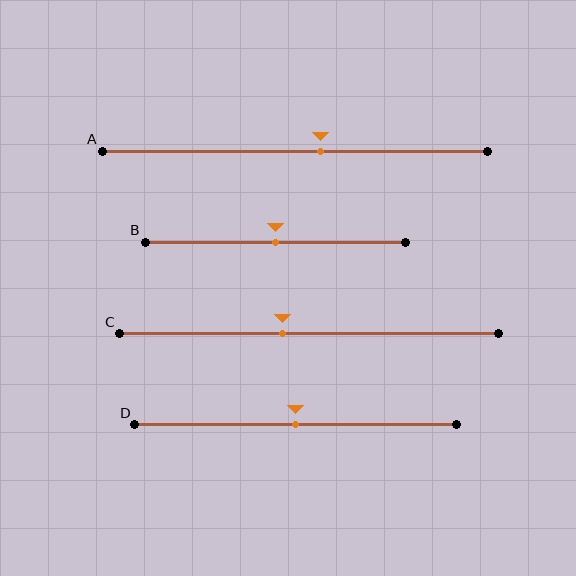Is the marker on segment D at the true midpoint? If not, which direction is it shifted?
Yes, the marker on segment D is at the true midpoint.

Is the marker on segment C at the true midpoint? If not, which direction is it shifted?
No, the marker on segment C is shifted to the left by about 7% of the segment length.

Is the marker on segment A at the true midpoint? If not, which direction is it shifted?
No, the marker on segment A is shifted to the right by about 7% of the segment length.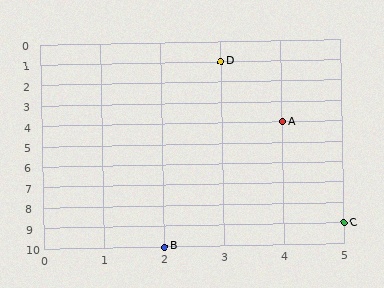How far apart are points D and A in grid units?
Points D and A are 1 column and 3 rows apart (about 3.2 grid units diagonally).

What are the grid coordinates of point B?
Point B is at grid coordinates (2, 10).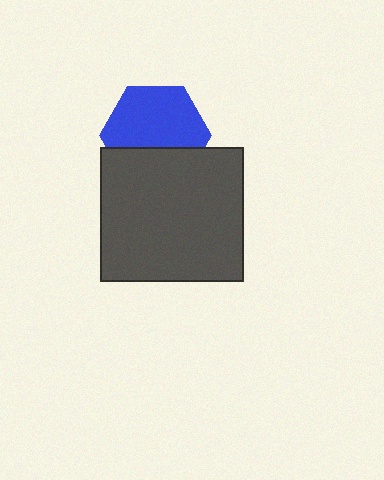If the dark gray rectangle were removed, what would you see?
You would see the complete blue hexagon.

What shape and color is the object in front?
The object in front is a dark gray rectangle.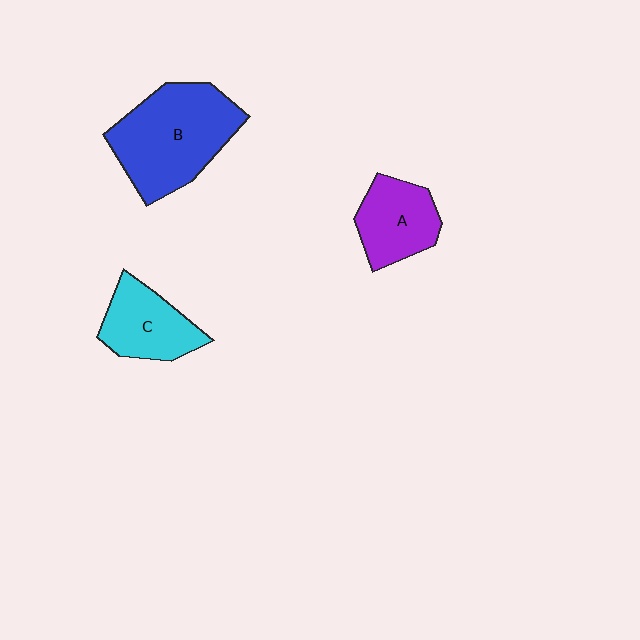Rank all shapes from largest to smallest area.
From largest to smallest: B (blue), C (cyan), A (purple).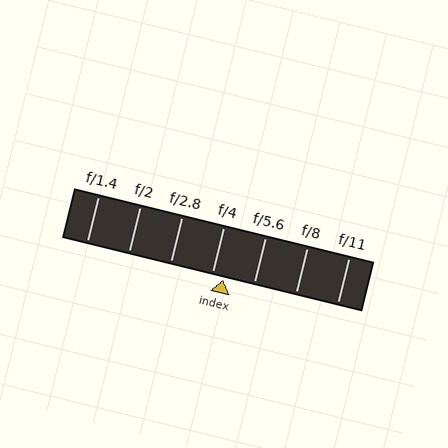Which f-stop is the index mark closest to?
The index mark is closest to f/4.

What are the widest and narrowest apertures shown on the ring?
The widest aperture shown is f/1.4 and the narrowest is f/11.